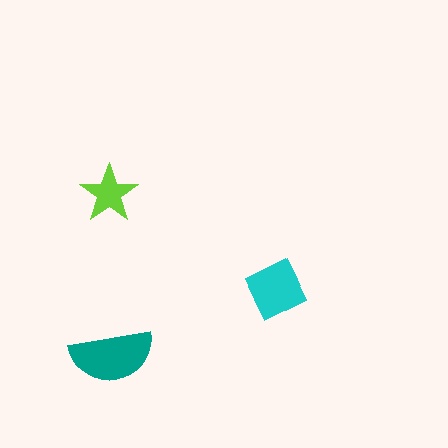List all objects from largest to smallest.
The teal semicircle, the cyan square, the lime star.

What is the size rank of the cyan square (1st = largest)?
2nd.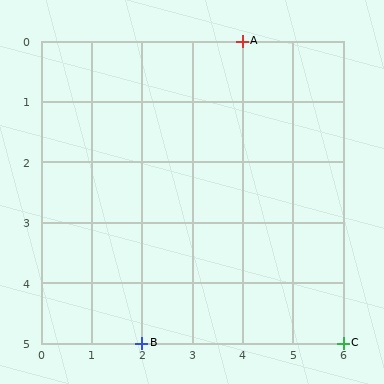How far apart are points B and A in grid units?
Points B and A are 2 columns and 5 rows apart (about 5.4 grid units diagonally).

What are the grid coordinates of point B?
Point B is at grid coordinates (2, 5).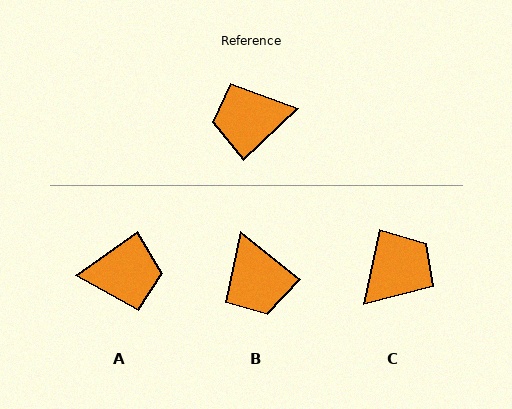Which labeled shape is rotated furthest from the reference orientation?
A, about 172 degrees away.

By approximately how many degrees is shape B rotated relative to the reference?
Approximately 98 degrees counter-clockwise.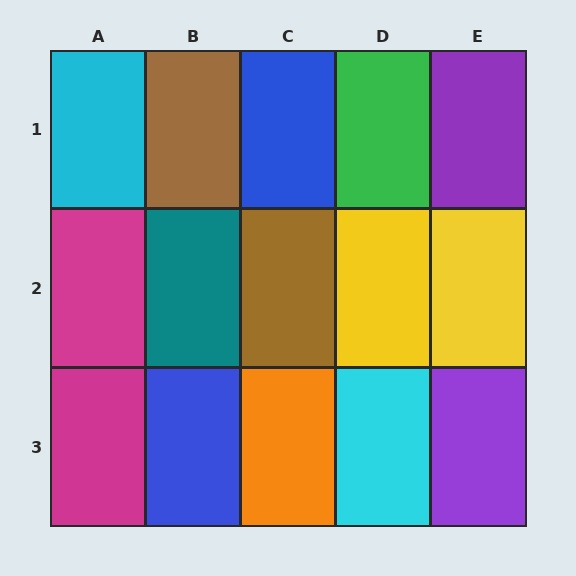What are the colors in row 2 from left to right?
Magenta, teal, brown, yellow, yellow.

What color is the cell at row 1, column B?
Brown.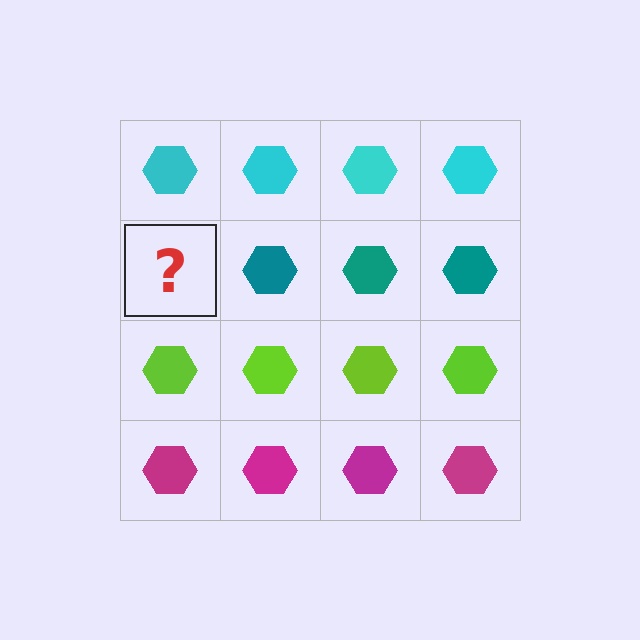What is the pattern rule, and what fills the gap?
The rule is that each row has a consistent color. The gap should be filled with a teal hexagon.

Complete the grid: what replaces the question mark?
The question mark should be replaced with a teal hexagon.